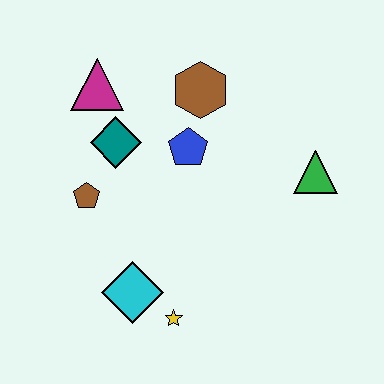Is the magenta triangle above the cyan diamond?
Yes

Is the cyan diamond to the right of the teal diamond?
Yes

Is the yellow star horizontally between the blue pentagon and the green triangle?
No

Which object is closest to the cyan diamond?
The yellow star is closest to the cyan diamond.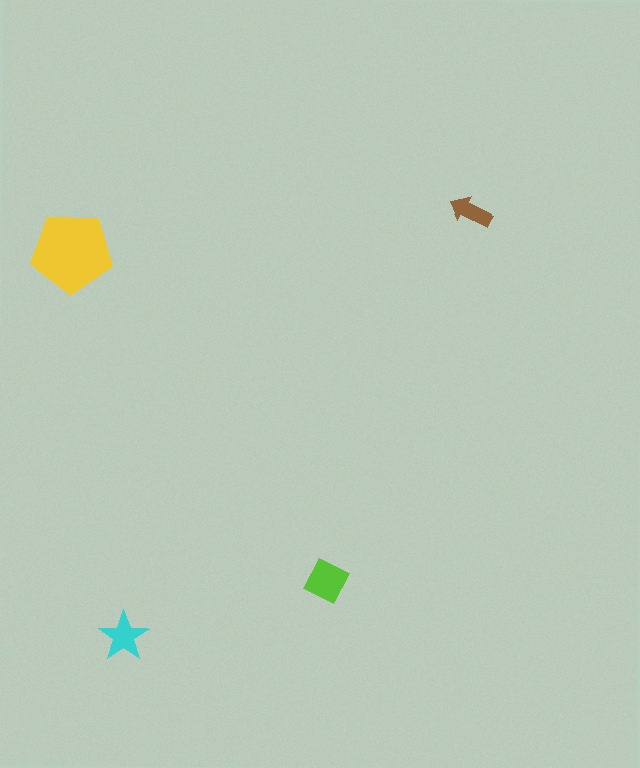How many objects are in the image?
There are 4 objects in the image.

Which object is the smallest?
The brown arrow.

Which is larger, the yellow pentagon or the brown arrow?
The yellow pentagon.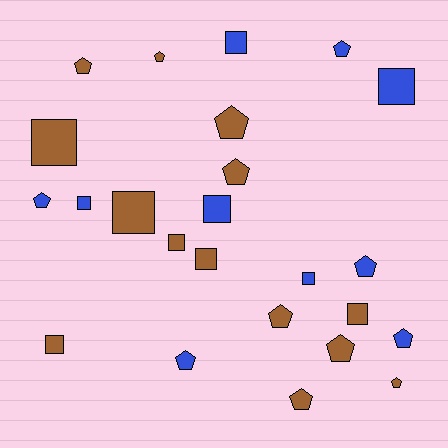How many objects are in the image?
There are 24 objects.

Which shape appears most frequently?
Pentagon, with 13 objects.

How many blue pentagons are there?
There are 5 blue pentagons.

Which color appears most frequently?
Brown, with 14 objects.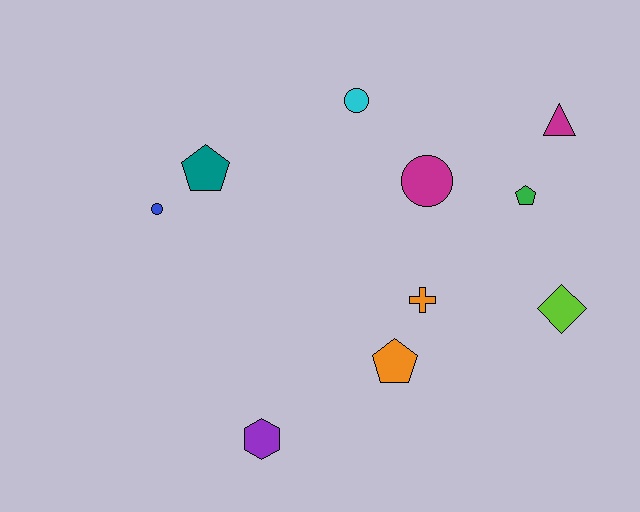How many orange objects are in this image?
There are 2 orange objects.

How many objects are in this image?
There are 10 objects.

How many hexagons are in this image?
There is 1 hexagon.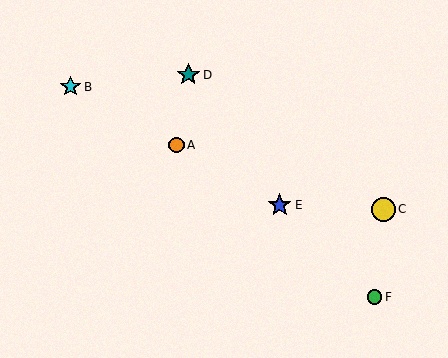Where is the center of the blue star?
The center of the blue star is at (280, 205).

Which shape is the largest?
The yellow circle (labeled C) is the largest.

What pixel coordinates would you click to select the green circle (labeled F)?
Click at (374, 297) to select the green circle F.